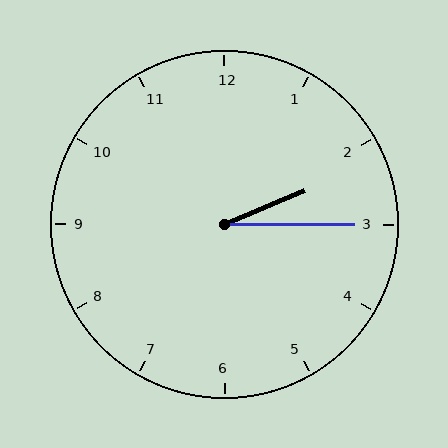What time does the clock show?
2:15.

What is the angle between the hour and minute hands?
Approximately 22 degrees.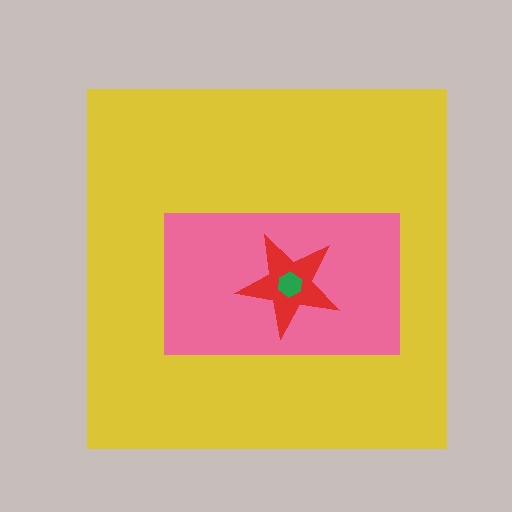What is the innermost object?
The green hexagon.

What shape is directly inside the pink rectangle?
The red star.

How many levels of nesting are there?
4.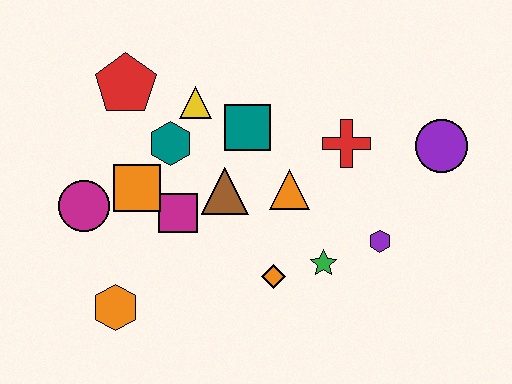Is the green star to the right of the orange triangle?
Yes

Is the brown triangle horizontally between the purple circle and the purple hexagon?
No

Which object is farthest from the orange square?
The purple circle is farthest from the orange square.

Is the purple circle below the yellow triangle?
Yes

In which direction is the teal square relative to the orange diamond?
The teal square is above the orange diamond.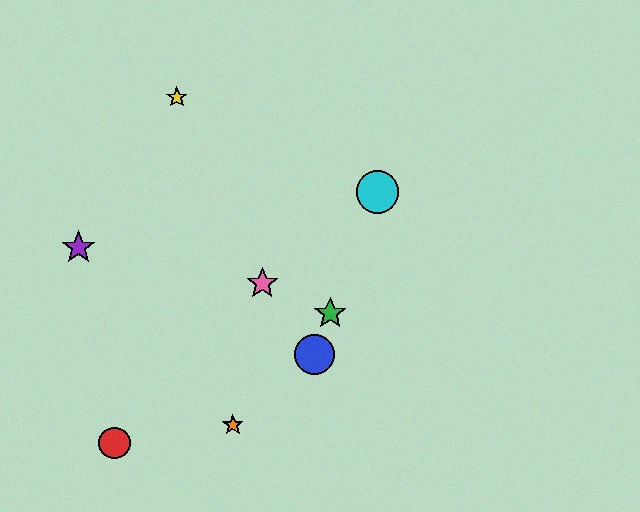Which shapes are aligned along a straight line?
The blue circle, the green star, the cyan circle are aligned along a straight line.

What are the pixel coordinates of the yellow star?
The yellow star is at (177, 97).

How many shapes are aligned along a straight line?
3 shapes (the blue circle, the green star, the cyan circle) are aligned along a straight line.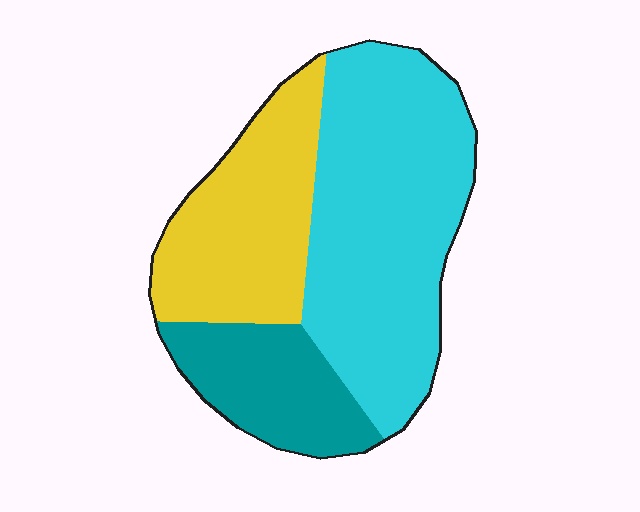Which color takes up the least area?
Teal, at roughly 20%.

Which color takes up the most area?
Cyan, at roughly 50%.